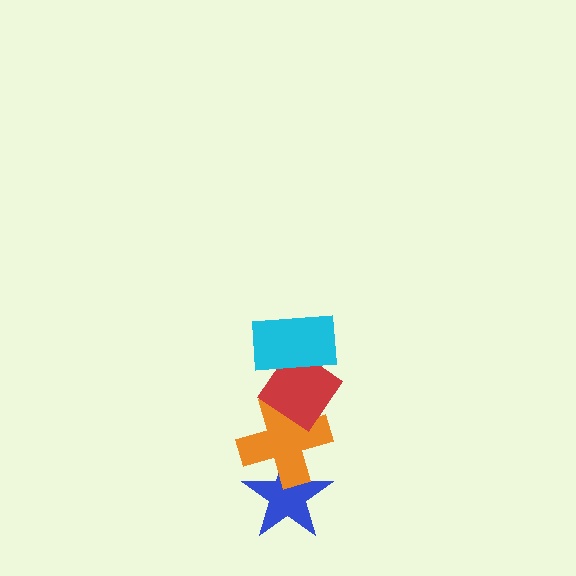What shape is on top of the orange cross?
The red diamond is on top of the orange cross.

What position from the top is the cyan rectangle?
The cyan rectangle is 1st from the top.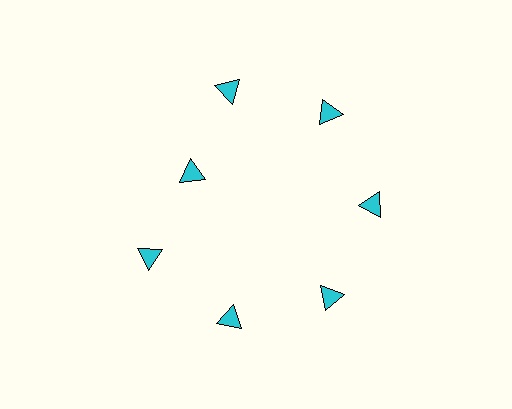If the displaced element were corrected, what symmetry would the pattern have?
It would have 7-fold rotational symmetry — the pattern would map onto itself every 51 degrees.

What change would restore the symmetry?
The symmetry would be restored by moving it outward, back onto the ring so that all 7 triangles sit at equal angles and equal distance from the center.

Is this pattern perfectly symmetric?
No. The 7 cyan triangles are arranged in a ring, but one element near the 10 o'clock position is pulled inward toward the center, breaking the 7-fold rotational symmetry.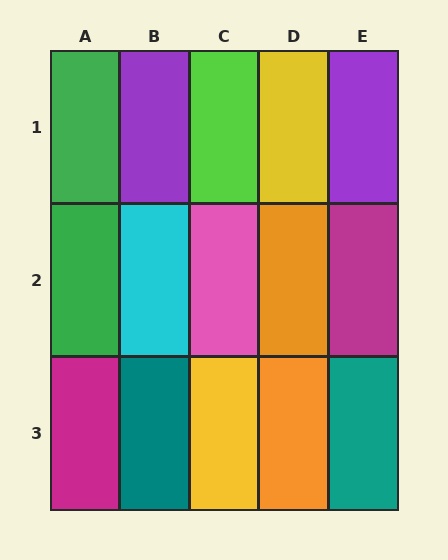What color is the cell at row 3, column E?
Teal.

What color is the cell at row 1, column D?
Yellow.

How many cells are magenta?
2 cells are magenta.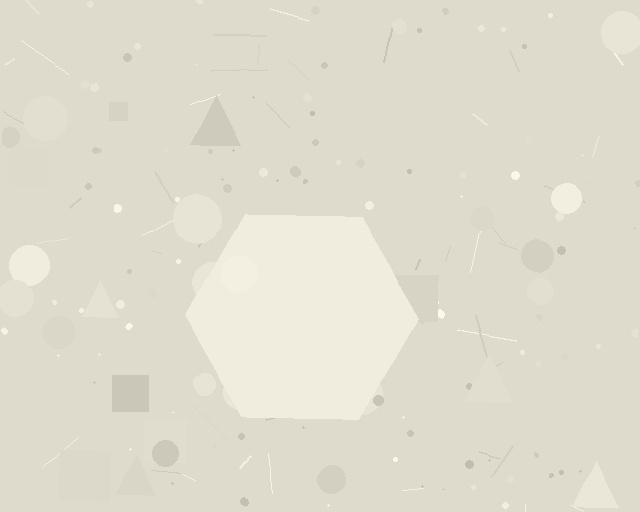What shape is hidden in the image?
A hexagon is hidden in the image.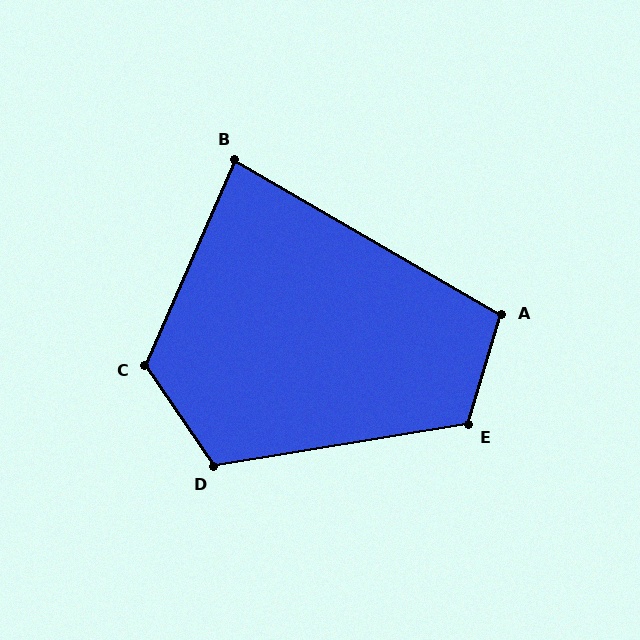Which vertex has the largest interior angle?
C, at approximately 122 degrees.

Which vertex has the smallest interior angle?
B, at approximately 84 degrees.